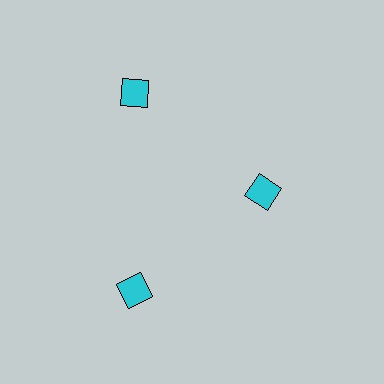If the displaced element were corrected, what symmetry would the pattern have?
It would have 3-fold rotational symmetry — the pattern would map onto itself every 120 degrees.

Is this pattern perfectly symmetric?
No. The 3 cyan diamonds are arranged in a ring, but one element near the 3 o'clock position is pulled inward toward the center, breaking the 3-fold rotational symmetry.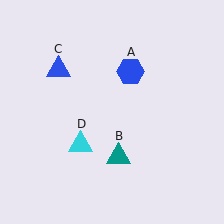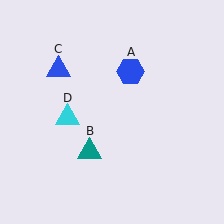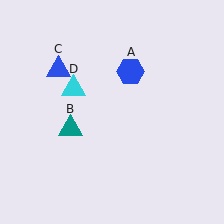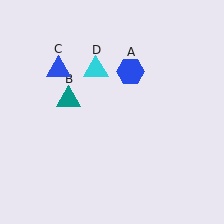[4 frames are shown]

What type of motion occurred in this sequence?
The teal triangle (object B), cyan triangle (object D) rotated clockwise around the center of the scene.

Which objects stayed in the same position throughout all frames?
Blue hexagon (object A) and blue triangle (object C) remained stationary.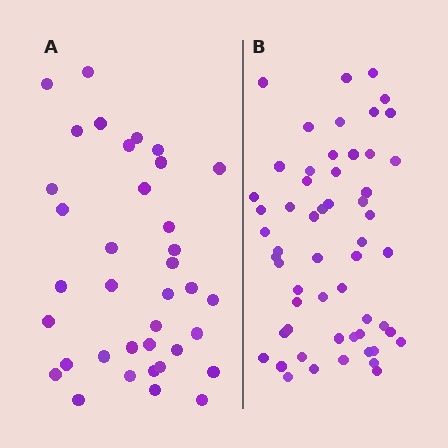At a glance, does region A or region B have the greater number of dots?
Region B (the right region) has more dots.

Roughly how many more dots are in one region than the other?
Region B has approximately 20 more dots than region A.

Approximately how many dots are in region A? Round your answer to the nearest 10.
About 40 dots. (The exact count is 37, which rounds to 40.)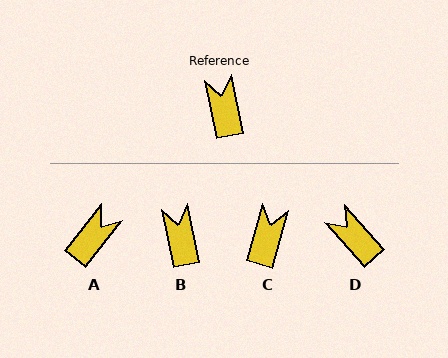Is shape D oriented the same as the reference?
No, it is off by about 30 degrees.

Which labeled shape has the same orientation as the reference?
B.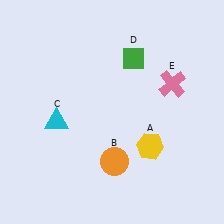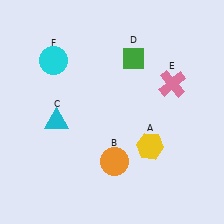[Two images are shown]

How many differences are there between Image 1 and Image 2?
There is 1 difference between the two images.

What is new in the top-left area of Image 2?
A cyan circle (F) was added in the top-left area of Image 2.